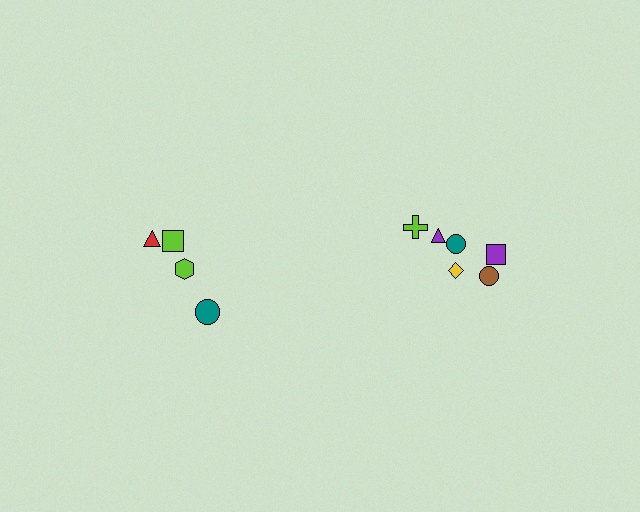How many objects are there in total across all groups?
There are 10 objects.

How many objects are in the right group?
There are 6 objects.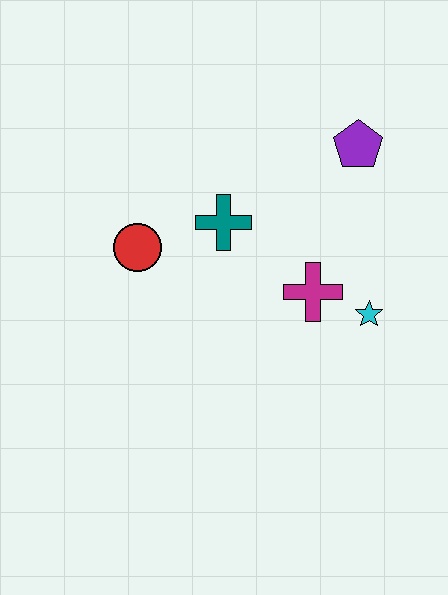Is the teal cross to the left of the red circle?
No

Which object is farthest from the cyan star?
The red circle is farthest from the cyan star.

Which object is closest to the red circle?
The teal cross is closest to the red circle.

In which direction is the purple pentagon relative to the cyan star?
The purple pentagon is above the cyan star.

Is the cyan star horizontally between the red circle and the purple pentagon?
No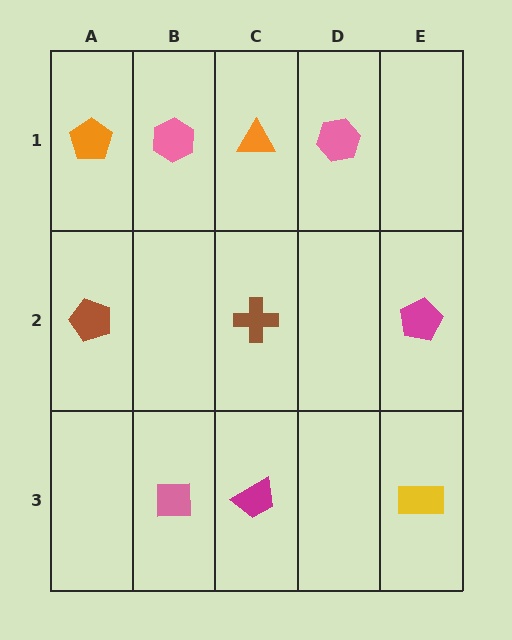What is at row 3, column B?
A pink square.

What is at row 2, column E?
A magenta pentagon.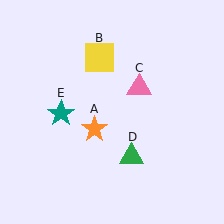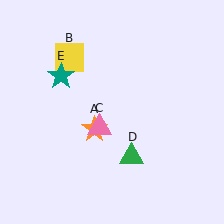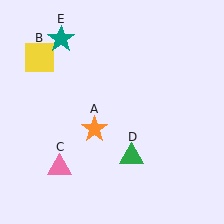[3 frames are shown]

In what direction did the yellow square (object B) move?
The yellow square (object B) moved left.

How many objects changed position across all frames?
3 objects changed position: yellow square (object B), pink triangle (object C), teal star (object E).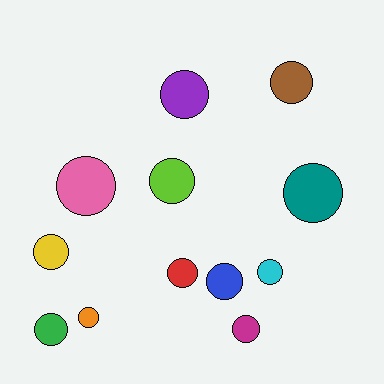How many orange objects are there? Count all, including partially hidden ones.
There is 1 orange object.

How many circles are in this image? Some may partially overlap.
There are 12 circles.